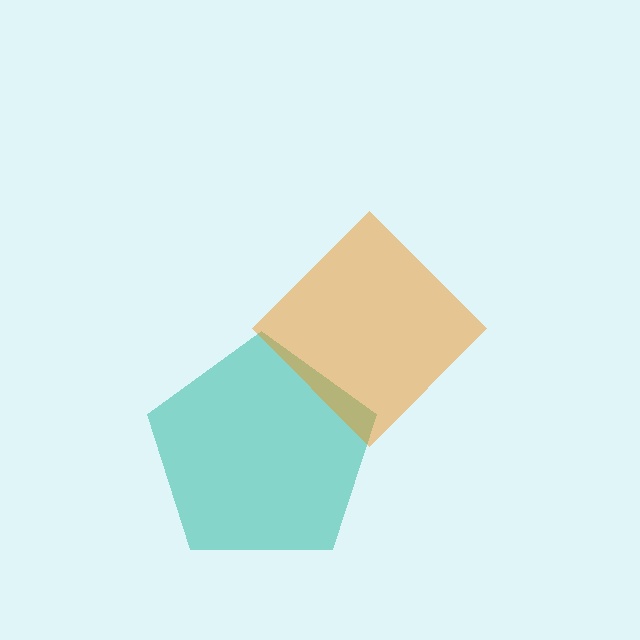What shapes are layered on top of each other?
The layered shapes are: a teal pentagon, an orange diamond.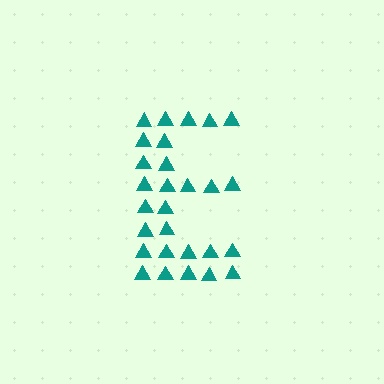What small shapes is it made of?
It is made of small triangles.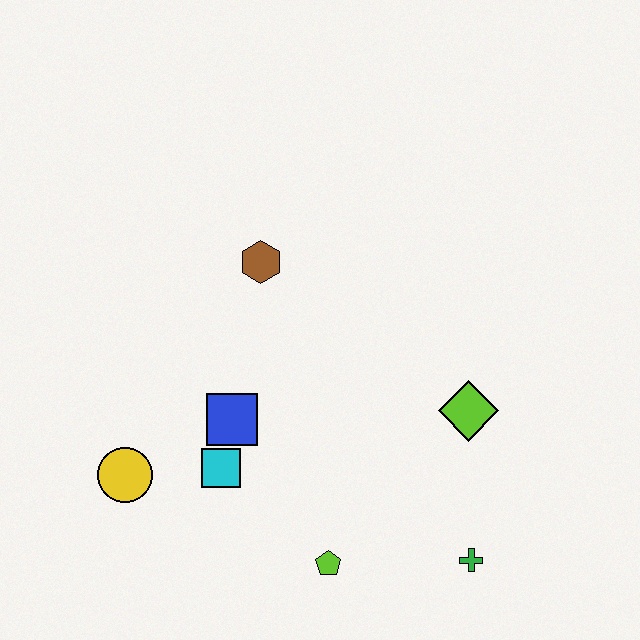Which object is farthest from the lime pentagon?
The brown hexagon is farthest from the lime pentagon.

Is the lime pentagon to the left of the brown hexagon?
No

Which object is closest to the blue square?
The cyan square is closest to the blue square.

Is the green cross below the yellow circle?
Yes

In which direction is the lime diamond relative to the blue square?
The lime diamond is to the right of the blue square.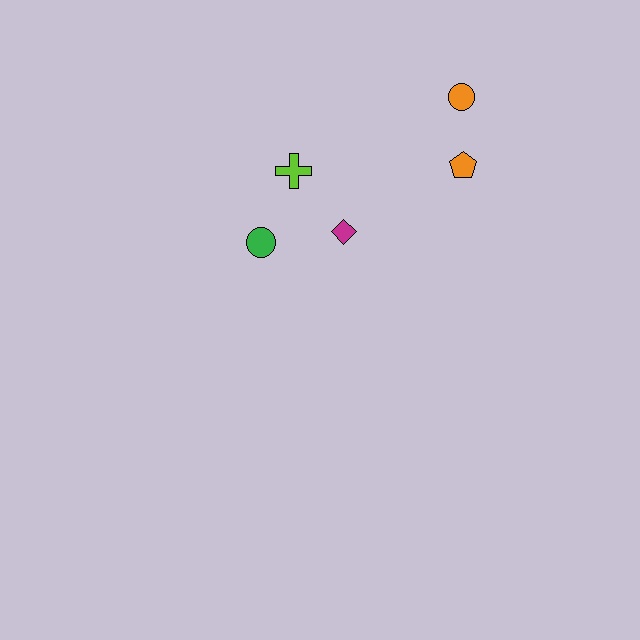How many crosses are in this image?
There is 1 cross.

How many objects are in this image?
There are 5 objects.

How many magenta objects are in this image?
There is 1 magenta object.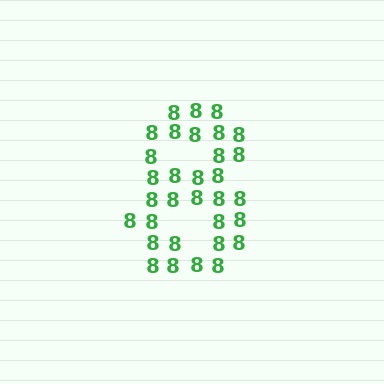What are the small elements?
The small elements are digit 8's.